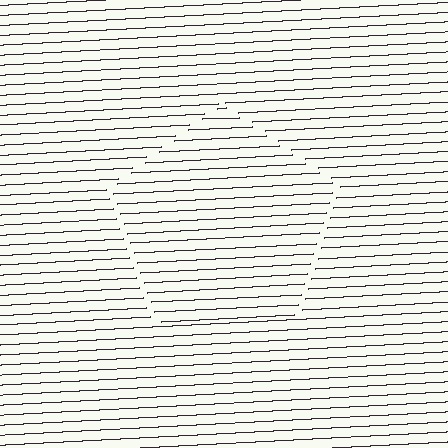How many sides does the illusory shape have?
5 sides — the line-ends trace a pentagon.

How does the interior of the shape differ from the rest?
The interior of the shape contains the same grating, shifted by half a period — the contour is defined by the phase discontinuity where line-ends from the inner and outer gratings abut.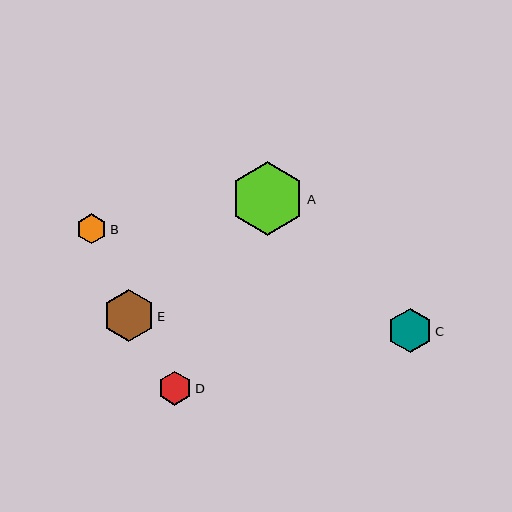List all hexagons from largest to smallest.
From largest to smallest: A, E, C, D, B.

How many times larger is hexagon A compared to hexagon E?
Hexagon A is approximately 1.4 times the size of hexagon E.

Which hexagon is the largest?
Hexagon A is the largest with a size of approximately 74 pixels.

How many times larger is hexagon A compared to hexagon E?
Hexagon A is approximately 1.4 times the size of hexagon E.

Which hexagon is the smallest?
Hexagon B is the smallest with a size of approximately 30 pixels.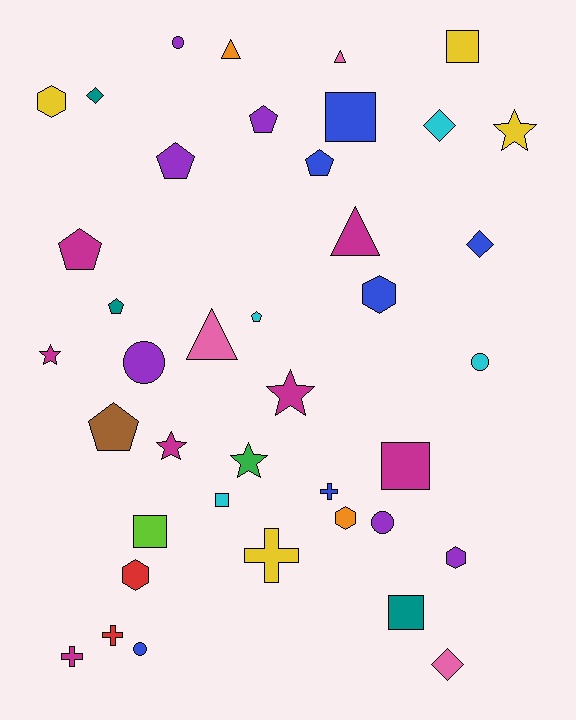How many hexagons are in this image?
There are 5 hexagons.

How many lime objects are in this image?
There is 1 lime object.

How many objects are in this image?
There are 40 objects.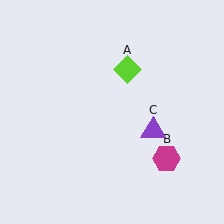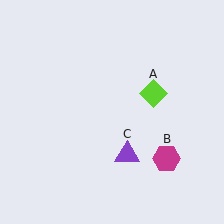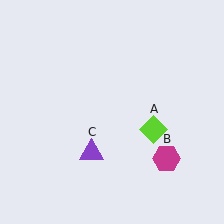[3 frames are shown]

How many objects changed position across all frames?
2 objects changed position: lime diamond (object A), purple triangle (object C).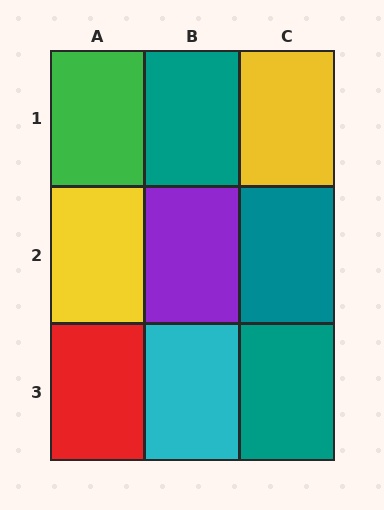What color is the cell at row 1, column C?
Yellow.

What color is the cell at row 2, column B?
Purple.